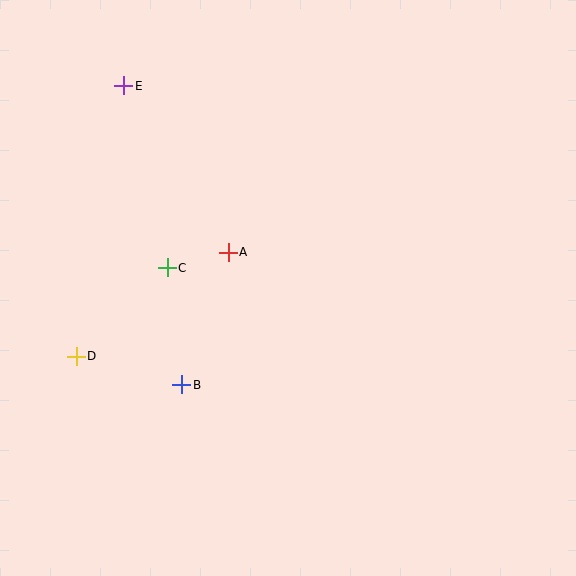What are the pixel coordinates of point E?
Point E is at (124, 86).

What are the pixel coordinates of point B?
Point B is at (182, 385).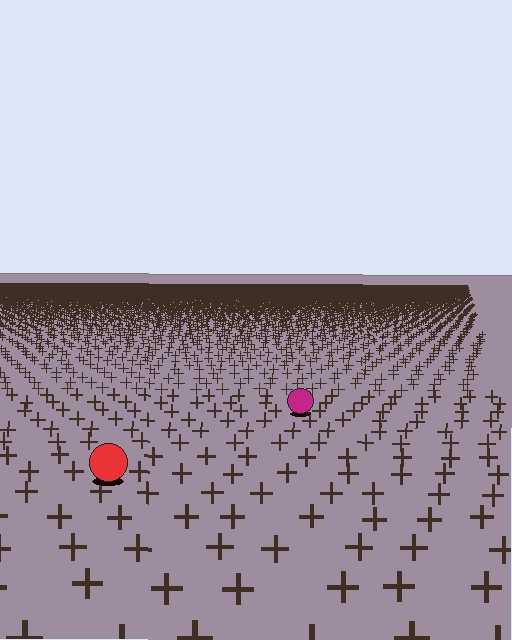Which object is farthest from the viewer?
The magenta circle is farthest from the viewer. It appears smaller and the ground texture around it is denser.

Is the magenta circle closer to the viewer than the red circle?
No. The red circle is closer — you can tell from the texture gradient: the ground texture is coarser near it.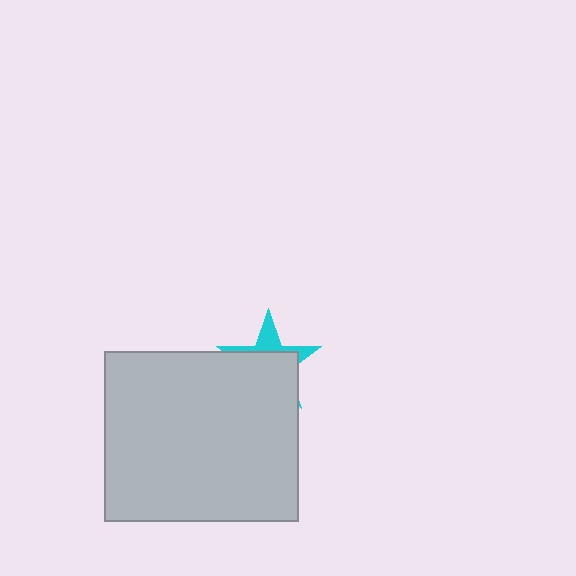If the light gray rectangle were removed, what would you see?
You would see the complete cyan star.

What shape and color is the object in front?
The object in front is a light gray rectangle.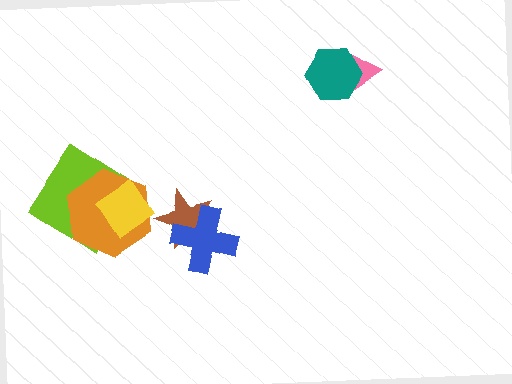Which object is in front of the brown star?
The blue cross is in front of the brown star.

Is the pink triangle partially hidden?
Yes, it is partially covered by another shape.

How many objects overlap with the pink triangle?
1 object overlaps with the pink triangle.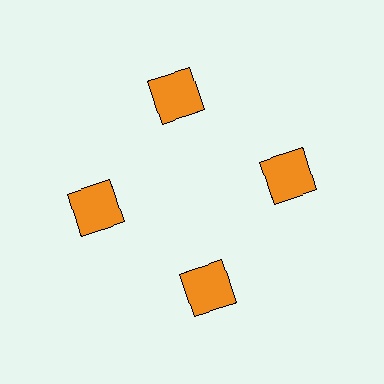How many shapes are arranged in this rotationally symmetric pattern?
There are 4 shapes, arranged in 4 groups of 1.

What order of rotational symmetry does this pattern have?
This pattern has 4-fold rotational symmetry.